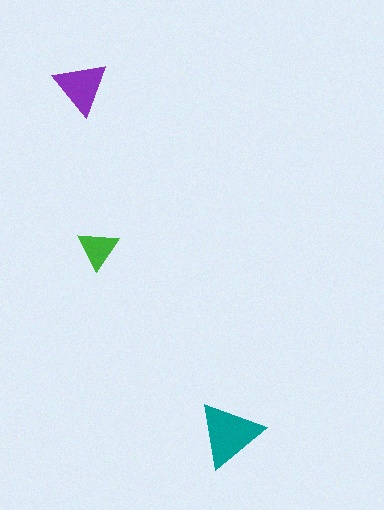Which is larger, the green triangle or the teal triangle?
The teal one.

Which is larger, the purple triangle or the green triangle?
The purple one.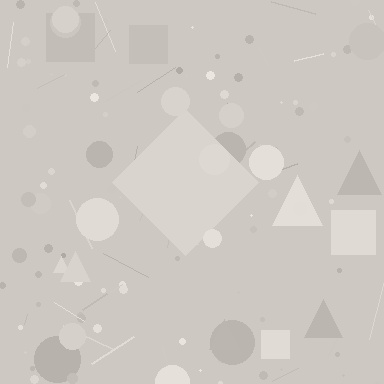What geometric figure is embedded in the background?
A diamond is embedded in the background.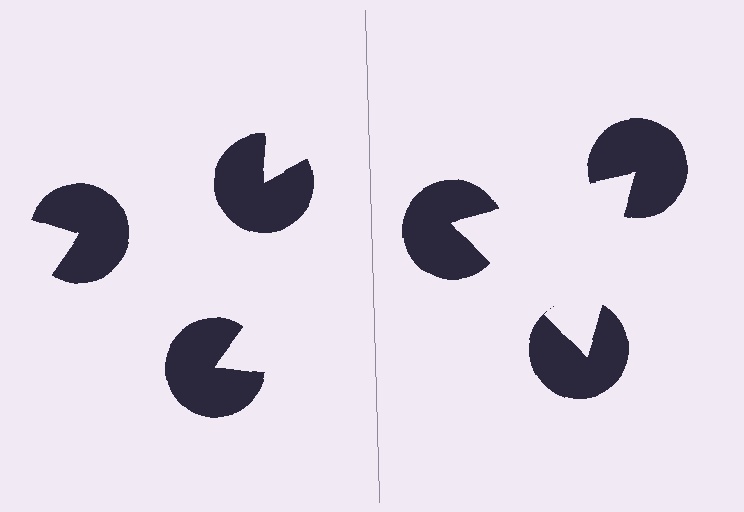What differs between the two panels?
The pac-man discs are positioned identically on both sides; only the wedge orientations differ. On the right they align to a triangle; on the left they are misaligned.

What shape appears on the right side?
An illusory triangle.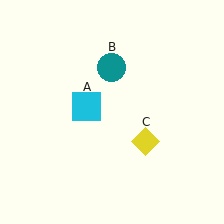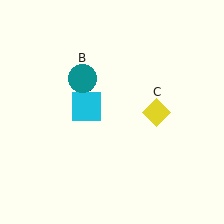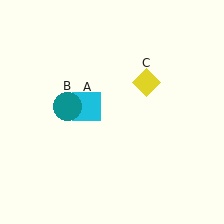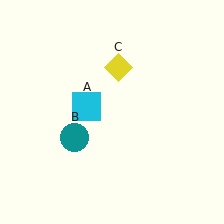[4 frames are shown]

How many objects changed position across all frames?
2 objects changed position: teal circle (object B), yellow diamond (object C).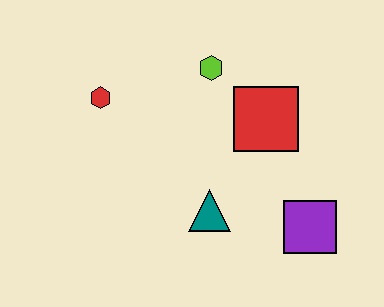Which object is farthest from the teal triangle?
The red hexagon is farthest from the teal triangle.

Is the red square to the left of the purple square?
Yes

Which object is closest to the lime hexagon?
The red square is closest to the lime hexagon.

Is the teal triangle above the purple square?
Yes